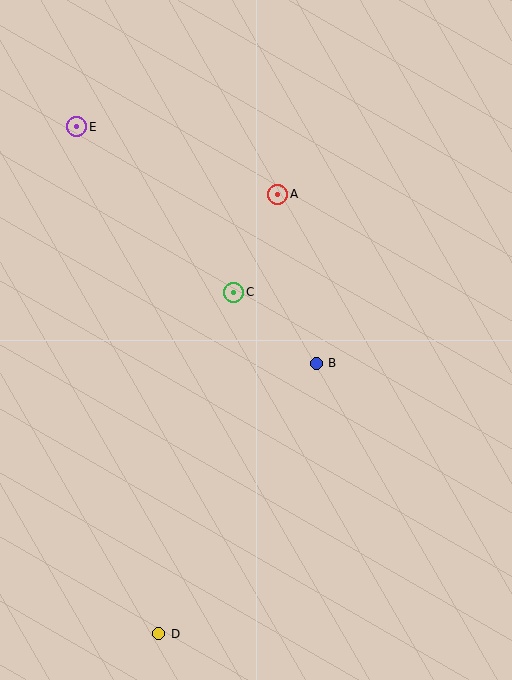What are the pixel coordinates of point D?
Point D is at (159, 634).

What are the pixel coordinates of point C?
Point C is at (234, 292).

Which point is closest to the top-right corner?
Point A is closest to the top-right corner.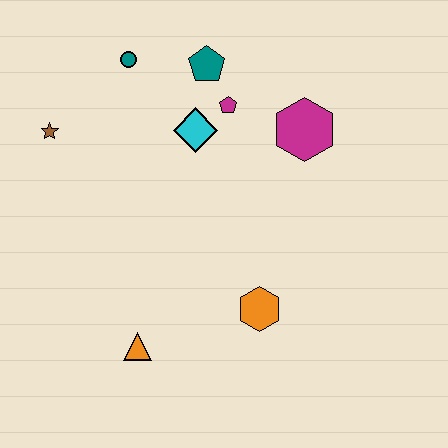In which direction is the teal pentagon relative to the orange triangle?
The teal pentagon is above the orange triangle.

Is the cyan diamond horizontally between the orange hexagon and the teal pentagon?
No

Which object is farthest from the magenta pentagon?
The orange triangle is farthest from the magenta pentagon.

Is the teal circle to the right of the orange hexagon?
No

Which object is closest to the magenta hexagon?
The magenta pentagon is closest to the magenta hexagon.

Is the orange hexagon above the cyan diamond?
No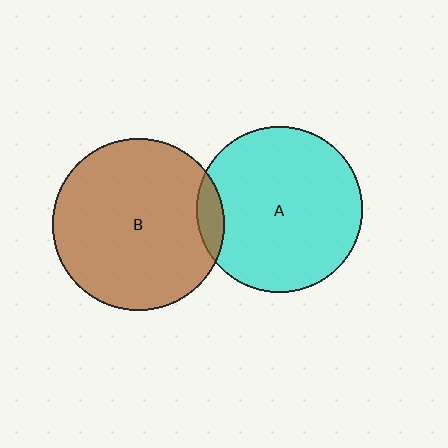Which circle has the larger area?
Circle B (brown).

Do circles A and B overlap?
Yes.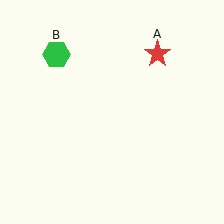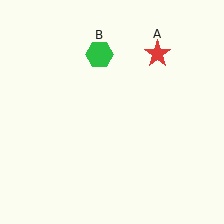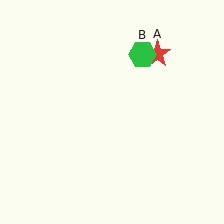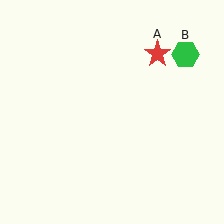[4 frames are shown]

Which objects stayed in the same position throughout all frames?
Red star (object A) remained stationary.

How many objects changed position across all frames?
1 object changed position: green hexagon (object B).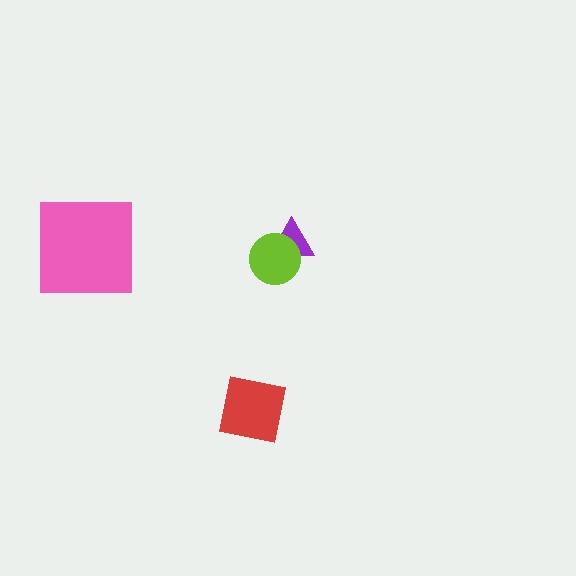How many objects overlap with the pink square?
0 objects overlap with the pink square.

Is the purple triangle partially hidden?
Yes, it is partially covered by another shape.